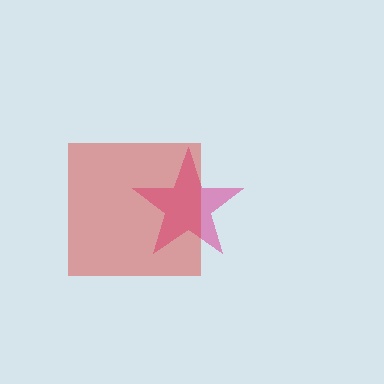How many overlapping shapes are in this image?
There are 2 overlapping shapes in the image.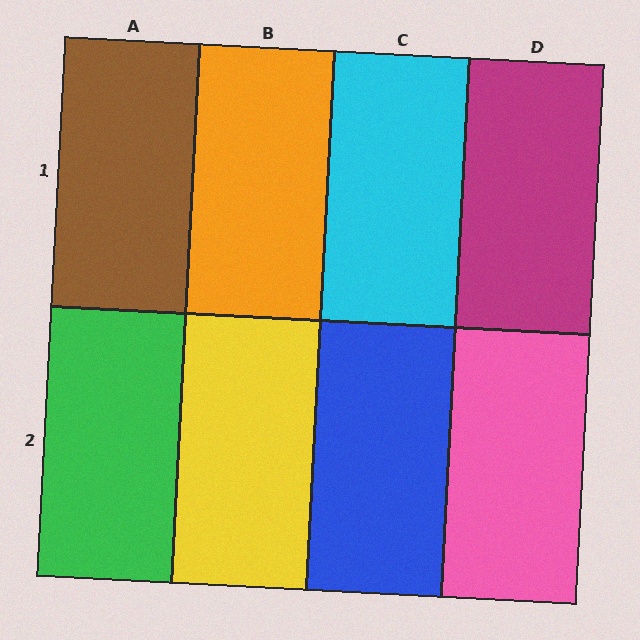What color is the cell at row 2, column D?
Pink.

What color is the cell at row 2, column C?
Blue.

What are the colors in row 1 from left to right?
Brown, orange, cyan, magenta.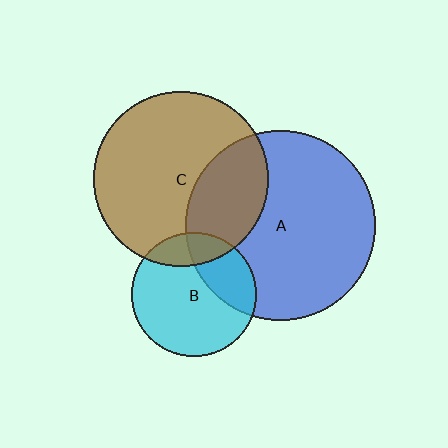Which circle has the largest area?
Circle A (blue).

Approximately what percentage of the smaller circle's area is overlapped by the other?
Approximately 30%.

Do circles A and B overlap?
Yes.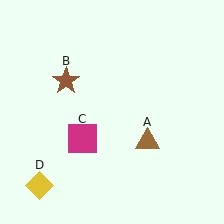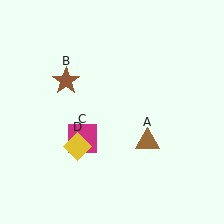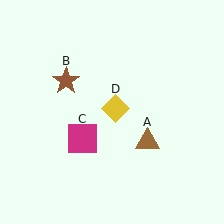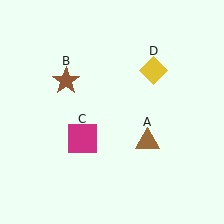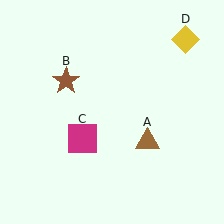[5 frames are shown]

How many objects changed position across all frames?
1 object changed position: yellow diamond (object D).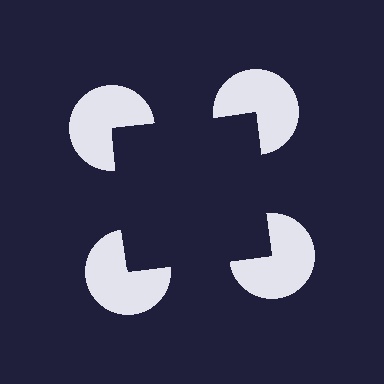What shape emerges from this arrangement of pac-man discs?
An illusory square — its edges are inferred from the aligned wedge cuts in the pac-man discs, not physically drawn.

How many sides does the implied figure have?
4 sides.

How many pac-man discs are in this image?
There are 4 — one at each vertex of the illusory square.